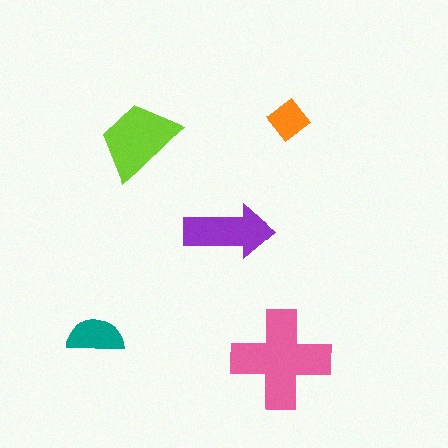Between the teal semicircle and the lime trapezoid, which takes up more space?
The lime trapezoid.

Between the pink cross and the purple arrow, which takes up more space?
The pink cross.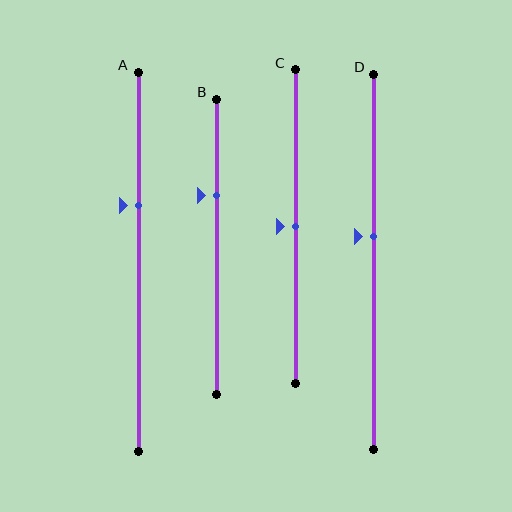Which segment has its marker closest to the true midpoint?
Segment C has its marker closest to the true midpoint.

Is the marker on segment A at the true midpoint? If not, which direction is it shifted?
No, the marker on segment A is shifted upward by about 15% of the segment length.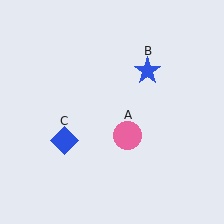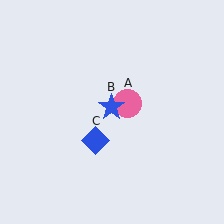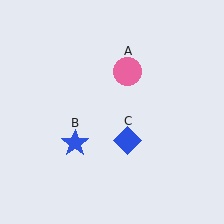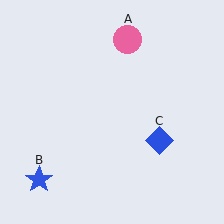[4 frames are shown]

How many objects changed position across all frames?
3 objects changed position: pink circle (object A), blue star (object B), blue diamond (object C).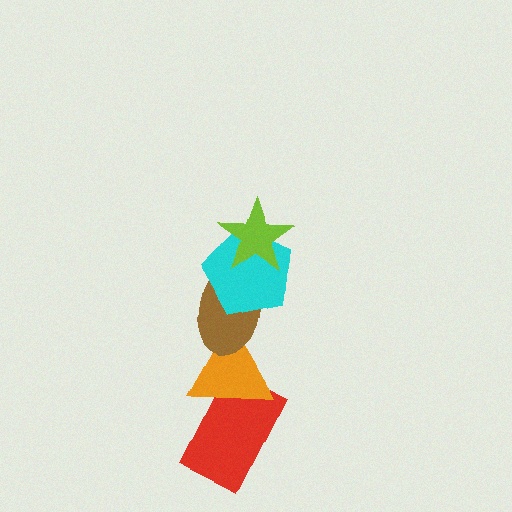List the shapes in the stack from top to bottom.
From top to bottom: the lime star, the cyan pentagon, the brown ellipse, the orange triangle, the red rectangle.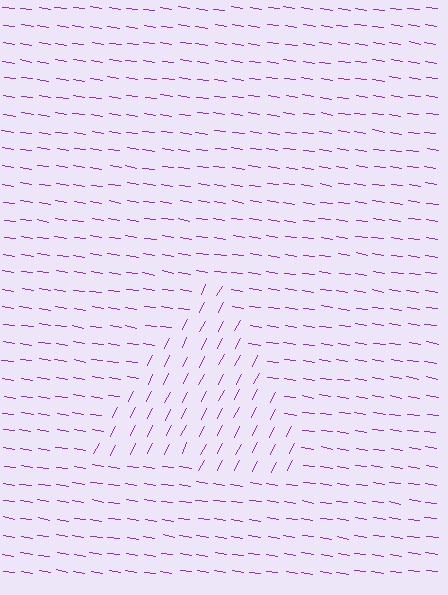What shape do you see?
I see a triangle.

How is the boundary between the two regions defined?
The boundary is defined purely by a change in line orientation (approximately 72 degrees difference). All lines are the same color and thickness.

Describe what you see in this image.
The image is filled with small purple line segments. A triangle region in the image has lines oriented differently from the surrounding lines, creating a visible texture boundary.